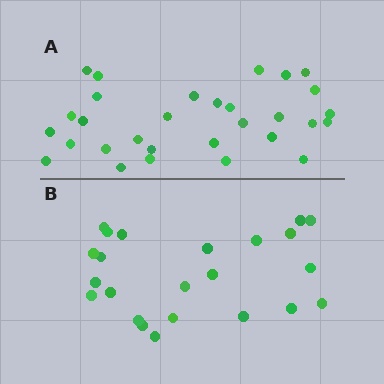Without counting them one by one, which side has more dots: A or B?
Region A (the top region) has more dots.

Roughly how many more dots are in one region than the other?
Region A has roughly 8 or so more dots than region B.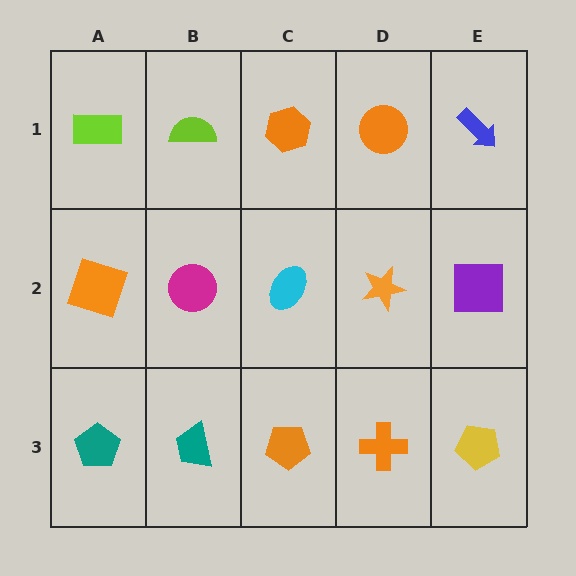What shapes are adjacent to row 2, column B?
A lime semicircle (row 1, column B), a teal trapezoid (row 3, column B), an orange square (row 2, column A), a cyan ellipse (row 2, column C).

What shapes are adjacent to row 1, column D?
An orange star (row 2, column D), an orange hexagon (row 1, column C), a blue arrow (row 1, column E).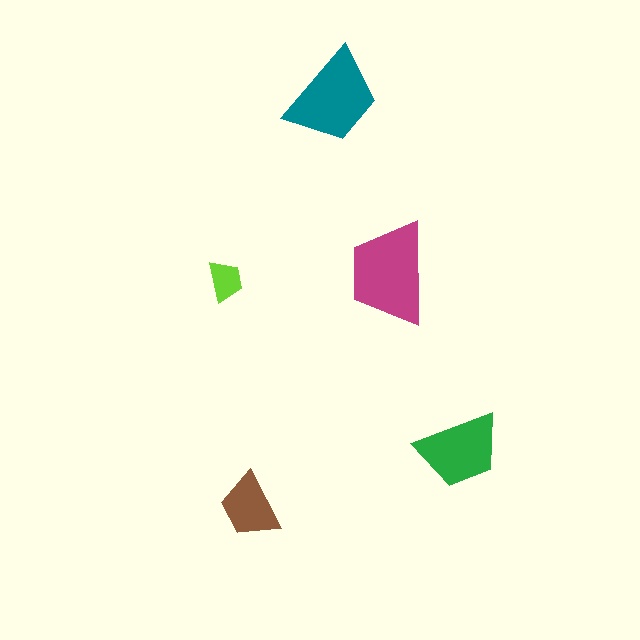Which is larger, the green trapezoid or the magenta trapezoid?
The magenta one.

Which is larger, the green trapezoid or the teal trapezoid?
The teal one.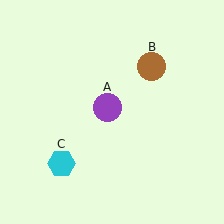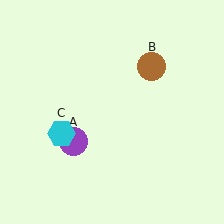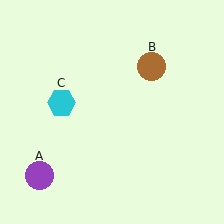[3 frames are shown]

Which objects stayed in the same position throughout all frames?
Brown circle (object B) remained stationary.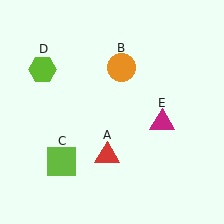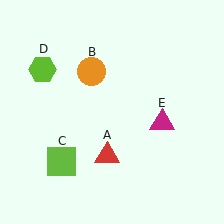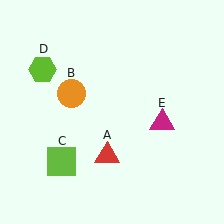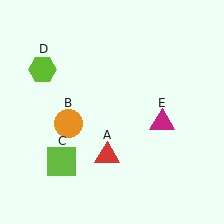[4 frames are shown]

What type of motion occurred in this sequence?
The orange circle (object B) rotated counterclockwise around the center of the scene.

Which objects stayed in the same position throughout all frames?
Red triangle (object A) and lime square (object C) and lime hexagon (object D) and magenta triangle (object E) remained stationary.